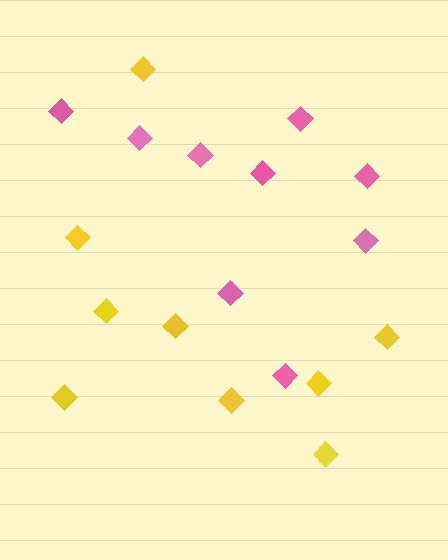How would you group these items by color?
There are 2 groups: one group of yellow diamonds (9) and one group of pink diamonds (9).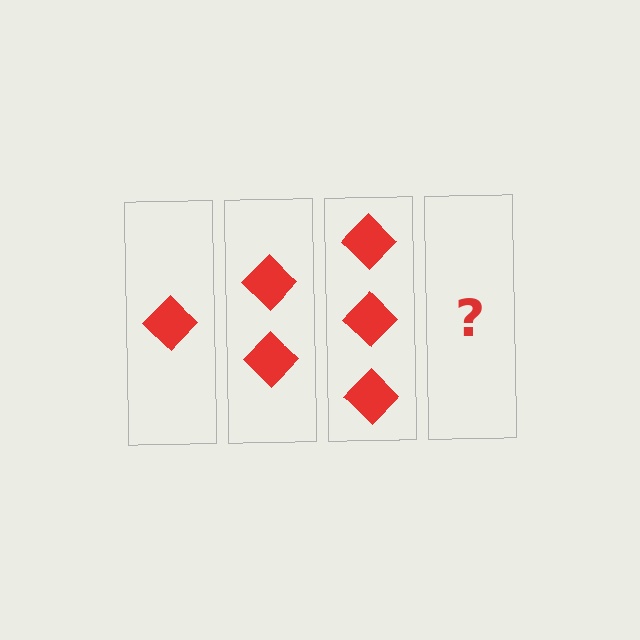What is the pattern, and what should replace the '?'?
The pattern is that each step adds one more diamond. The '?' should be 4 diamonds.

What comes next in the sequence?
The next element should be 4 diamonds.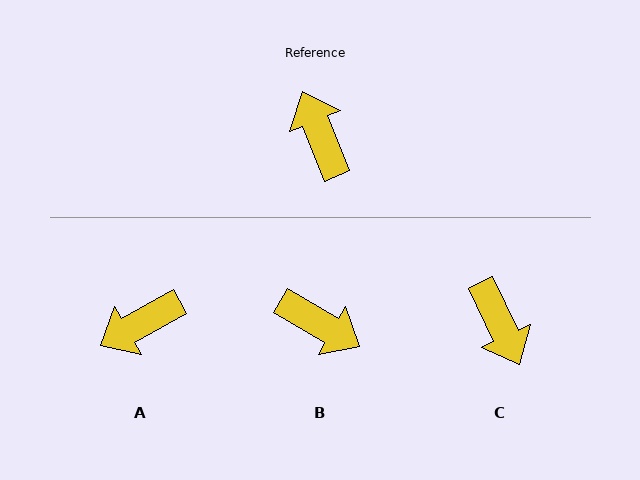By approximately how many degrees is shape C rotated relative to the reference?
Approximately 177 degrees clockwise.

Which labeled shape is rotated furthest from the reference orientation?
C, about 177 degrees away.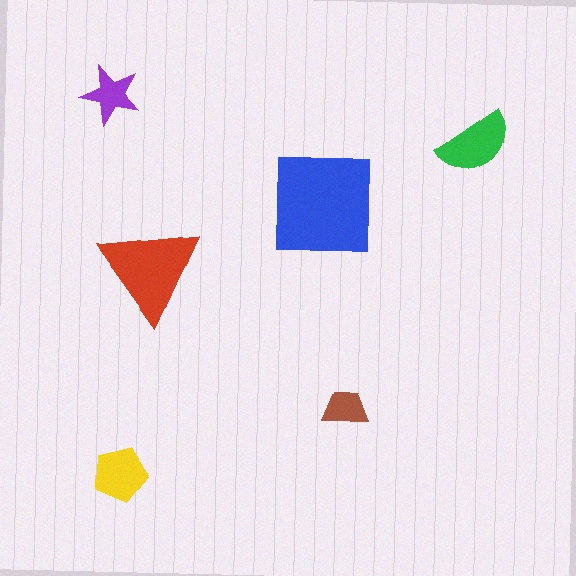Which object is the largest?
The blue square.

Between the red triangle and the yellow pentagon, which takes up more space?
The red triangle.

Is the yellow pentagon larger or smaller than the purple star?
Larger.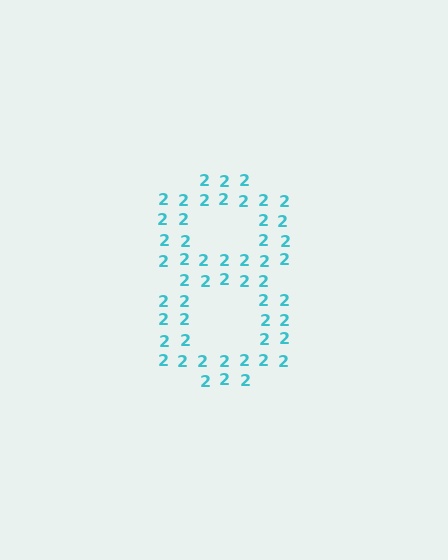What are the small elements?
The small elements are digit 2's.